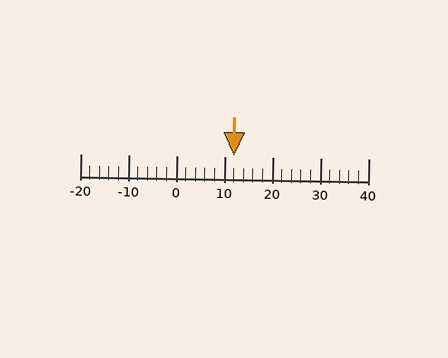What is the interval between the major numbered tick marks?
The major tick marks are spaced 10 units apart.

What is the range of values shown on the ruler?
The ruler shows values from -20 to 40.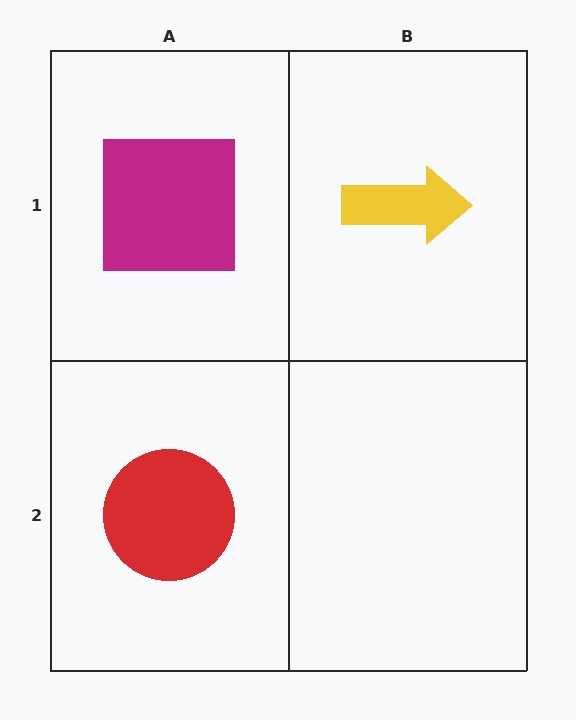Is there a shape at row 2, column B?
No, that cell is empty.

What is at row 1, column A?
A magenta square.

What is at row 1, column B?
A yellow arrow.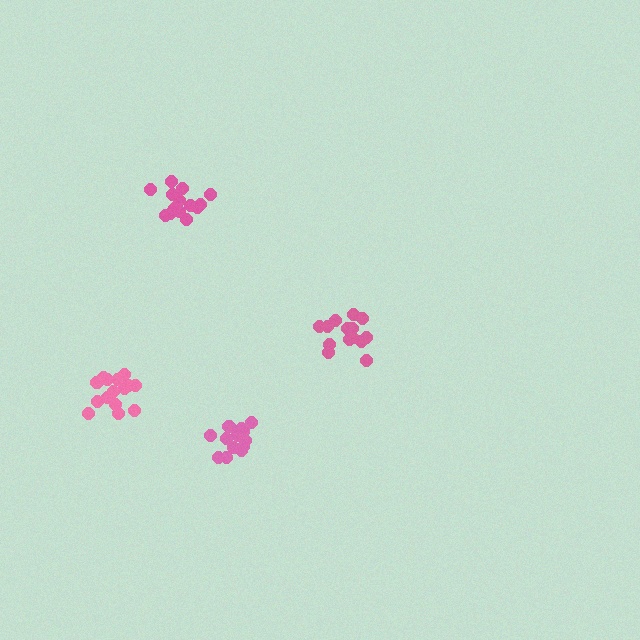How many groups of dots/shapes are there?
There are 4 groups.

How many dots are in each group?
Group 1: 14 dots, Group 2: 14 dots, Group 3: 15 dots, Group 4: 15 dots (58 total).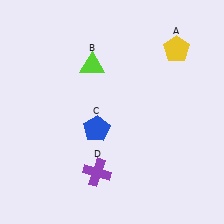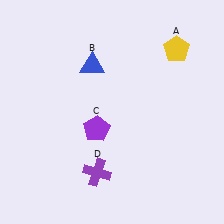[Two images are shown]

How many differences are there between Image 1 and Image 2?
There are 2 differences between the two images.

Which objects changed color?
B changed from lime to blue. C changed from blue to purple.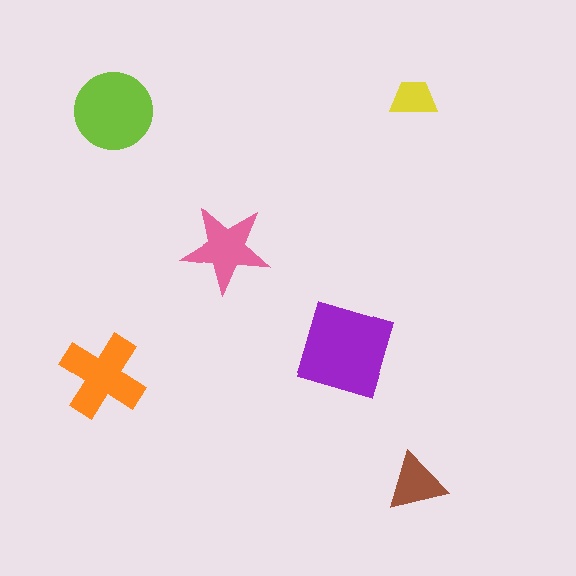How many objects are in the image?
There are 6 objects in the image.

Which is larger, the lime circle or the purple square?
The purple square.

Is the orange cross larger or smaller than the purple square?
Smaller.